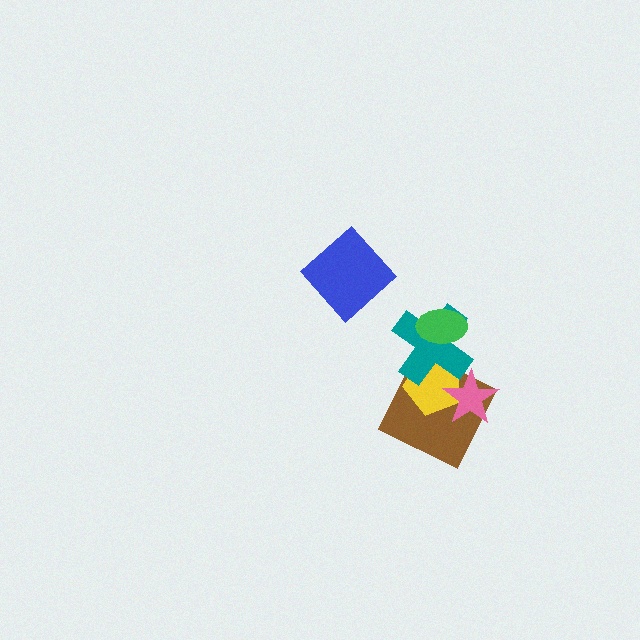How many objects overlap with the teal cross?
3 objects overlap with the teal cross.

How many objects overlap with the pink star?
2 objects overlap with the pink star.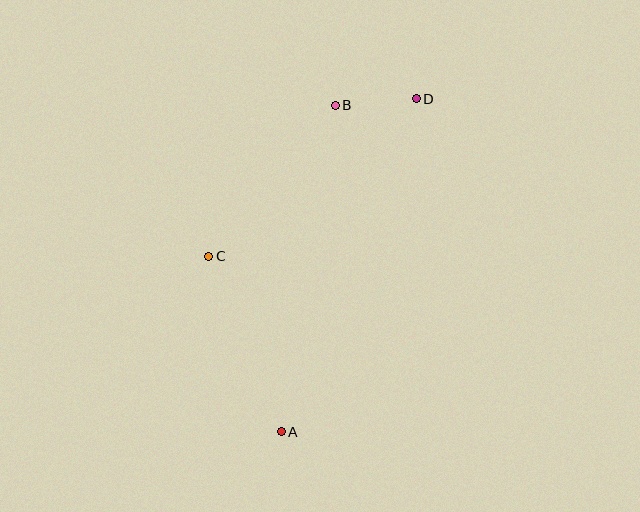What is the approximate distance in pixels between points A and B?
The distance between A and B is approximately 331 pixels.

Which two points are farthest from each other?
Points A and D are farthest from each other.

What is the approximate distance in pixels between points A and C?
The distance between A and C is approximately 190 pixels.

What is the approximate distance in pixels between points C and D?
The distance between C and D is approximately 261 pixels.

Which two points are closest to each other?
Points B and D are closest to each other.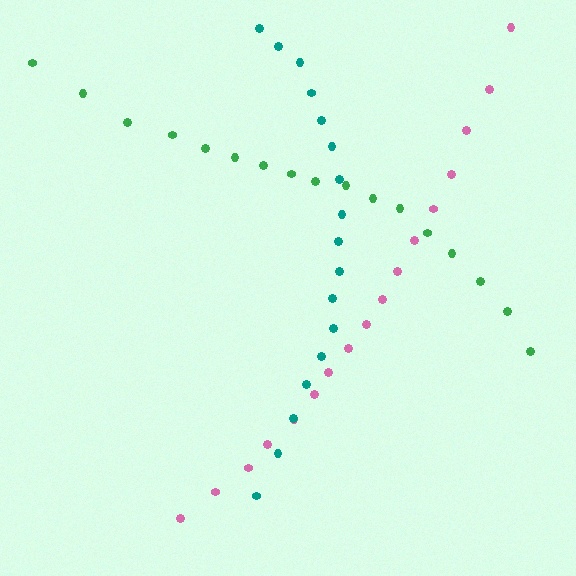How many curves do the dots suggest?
There are 3 distinct paths.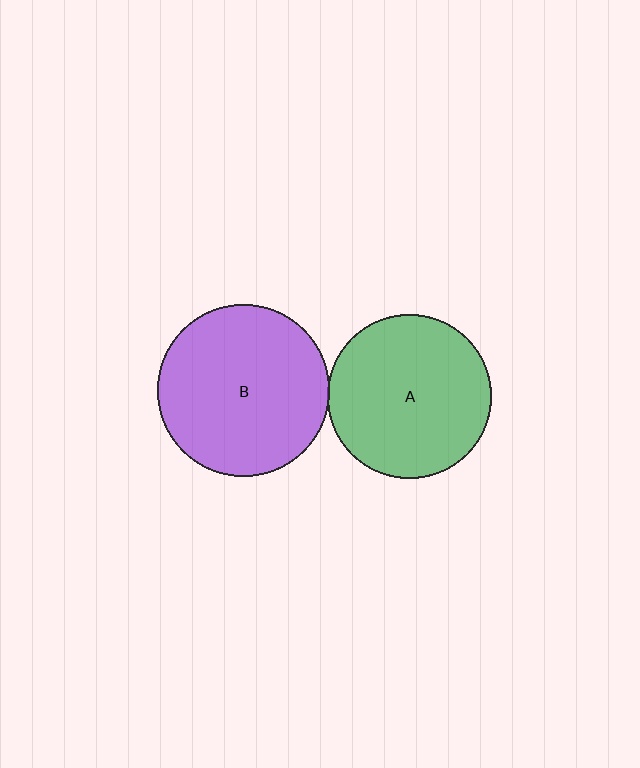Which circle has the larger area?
Circle B (purple).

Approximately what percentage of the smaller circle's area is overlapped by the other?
Approximately 5%.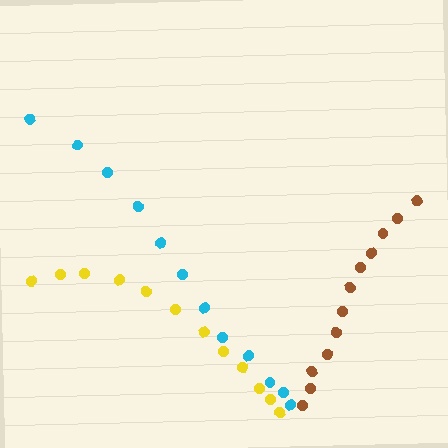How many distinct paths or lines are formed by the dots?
There are 3 distinct paths.